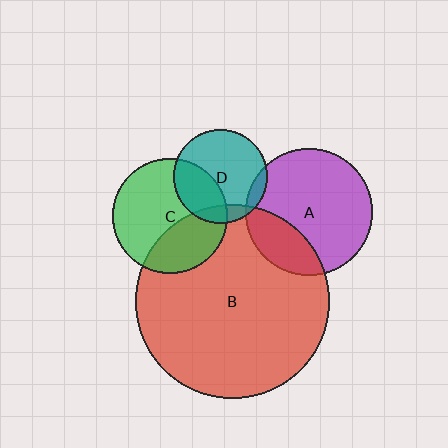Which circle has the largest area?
Circle B (red).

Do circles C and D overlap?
Yes.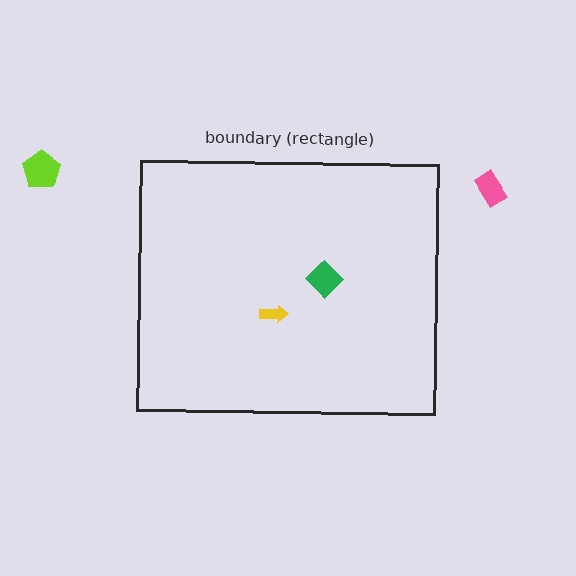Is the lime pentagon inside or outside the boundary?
Outside.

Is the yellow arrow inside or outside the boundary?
Inside.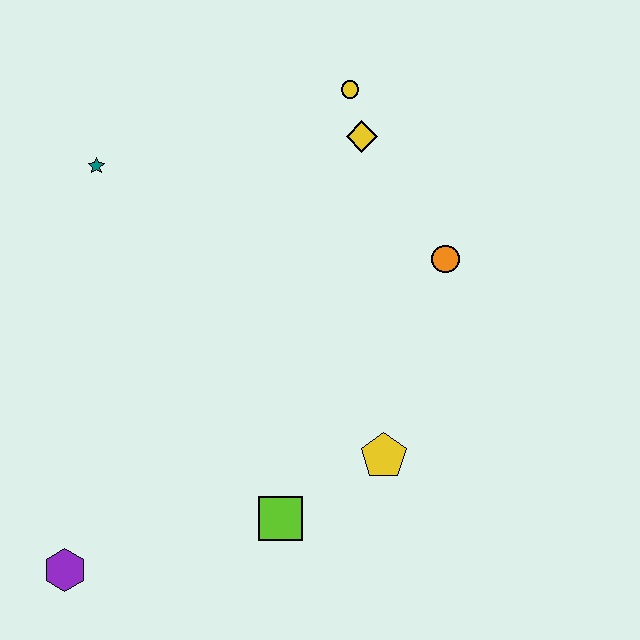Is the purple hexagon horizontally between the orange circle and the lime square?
No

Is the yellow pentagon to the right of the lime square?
Yes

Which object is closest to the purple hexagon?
The lime square is closest to the purple hexagon.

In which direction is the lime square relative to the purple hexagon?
The lime square is to the right of the purple hexagon.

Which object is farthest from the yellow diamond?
The purple hexagon is farthest from the yellow diamond.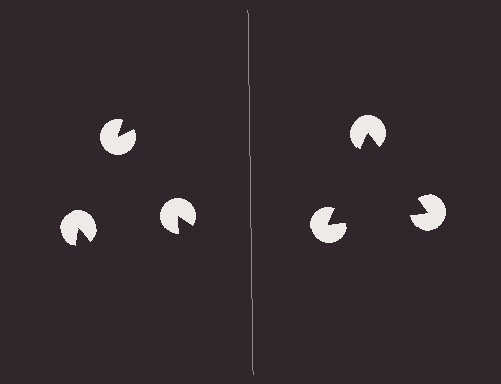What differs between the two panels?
The pac-man discs are positioned identically on both sides; only the wedge orientations differ. On the right they align to a triangle; on the left they are misaligned.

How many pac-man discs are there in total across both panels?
6 — 3 on each side.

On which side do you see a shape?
An illusory triangle appears on the right side. On the left side the wedge cuts are rotated, so no coherent shape forms.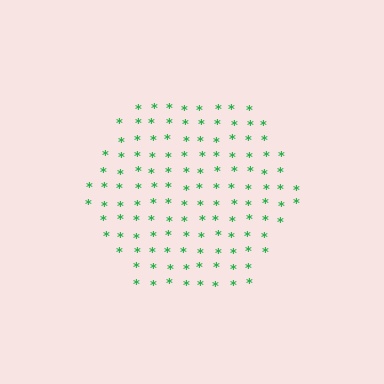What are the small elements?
The small elements are asterisks.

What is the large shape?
The large shape is a hexagon.